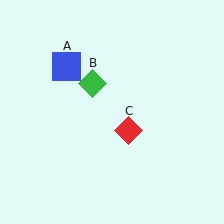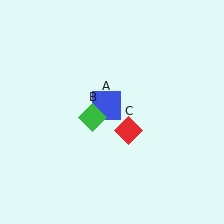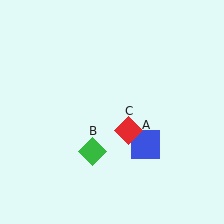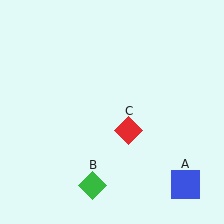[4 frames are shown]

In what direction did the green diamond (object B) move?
The green diamond (object B) moved down.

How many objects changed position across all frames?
2 objects changed position: blue square (object A), green diamond (object B).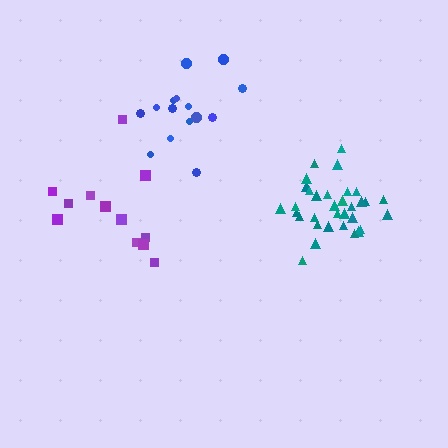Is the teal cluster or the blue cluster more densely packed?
Teal.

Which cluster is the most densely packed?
Teal.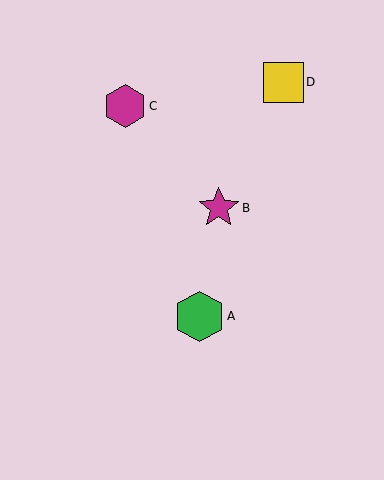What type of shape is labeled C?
Shape C is a magenta hexagon.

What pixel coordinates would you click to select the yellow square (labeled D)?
Click at (284, 83) to select the yellow square D.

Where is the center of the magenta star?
The center of the magenta star is at (219, 208).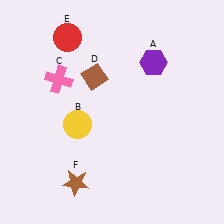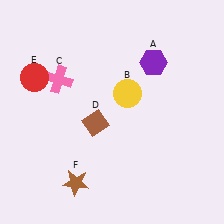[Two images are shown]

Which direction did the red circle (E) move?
The red circle (E) moved down.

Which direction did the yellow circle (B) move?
The yellow circle (B) moved right.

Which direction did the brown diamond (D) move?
The brown diamond (D) moved down.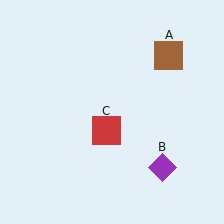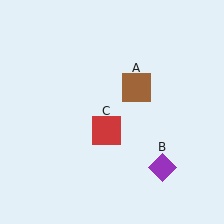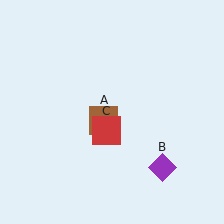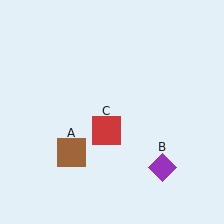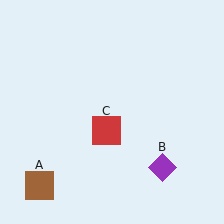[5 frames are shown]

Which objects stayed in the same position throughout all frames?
Purple diamond (object B) and red square (object C) remained stationary.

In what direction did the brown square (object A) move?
The brown square (object A) moved down and to the left.